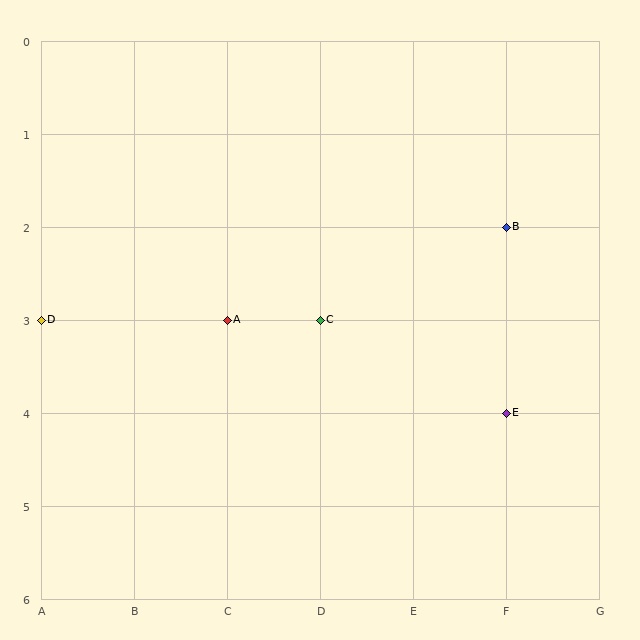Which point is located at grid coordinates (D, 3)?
Point C is at (D, 3).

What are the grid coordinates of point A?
Point A is at grid coordinates (C, 3).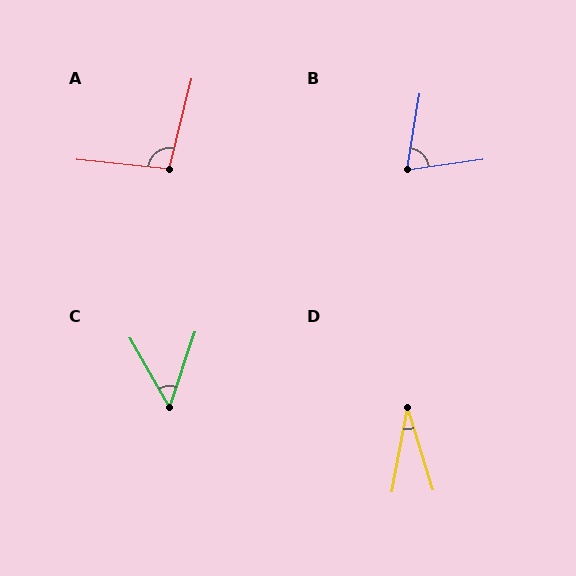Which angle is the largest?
A, at approximately 98 degrees.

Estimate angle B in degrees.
Approximately 73 degrees.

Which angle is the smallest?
D, at approximately 28 degrees.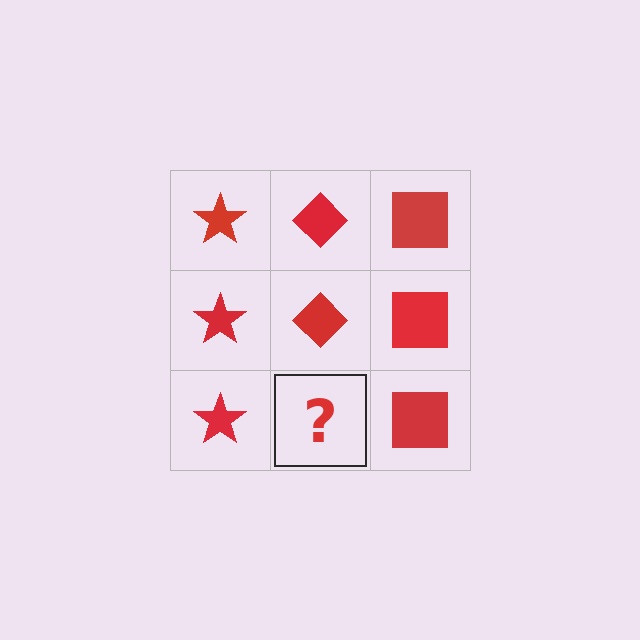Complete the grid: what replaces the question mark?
The question mark should be replaced with a red diamond.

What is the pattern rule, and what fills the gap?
The rule is that each column has a consistent shape. The gap should be filled with a red diamond.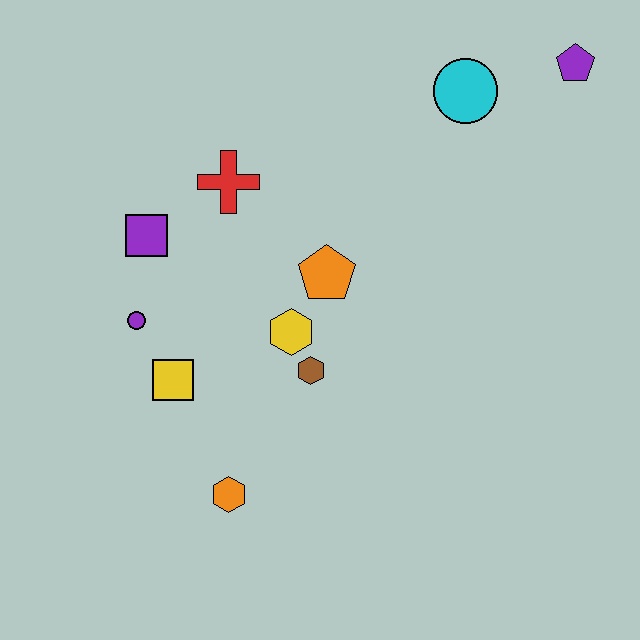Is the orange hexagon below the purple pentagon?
Yes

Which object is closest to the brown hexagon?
The yellow hexagon is closest to the brown hexagon.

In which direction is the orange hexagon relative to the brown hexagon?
The orange hexagon is below the brown hexagon.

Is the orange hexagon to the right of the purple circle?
Yes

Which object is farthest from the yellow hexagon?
The purple pentagon is farthest from the yellow hexagon.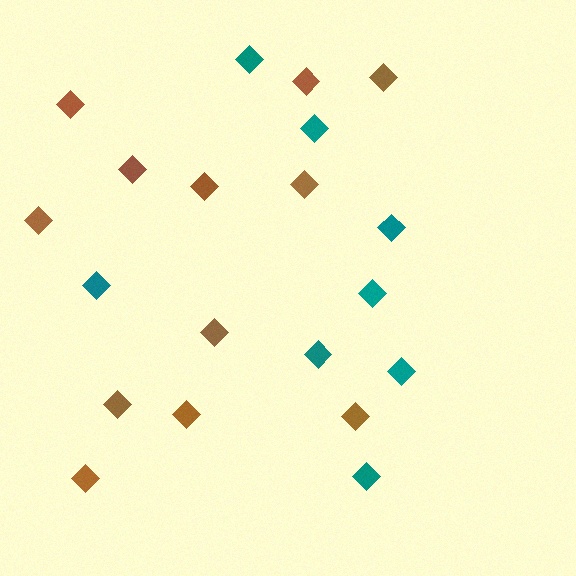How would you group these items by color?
There are 2 groups: one group of brown diamonds (12) and one group of teal diamonds (8).